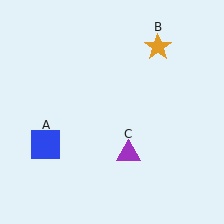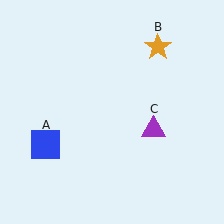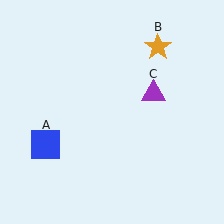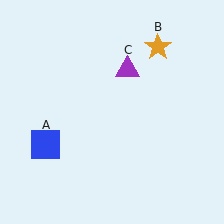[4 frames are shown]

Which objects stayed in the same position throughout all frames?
Blue square (object A) and orange star (object B) remained stationary.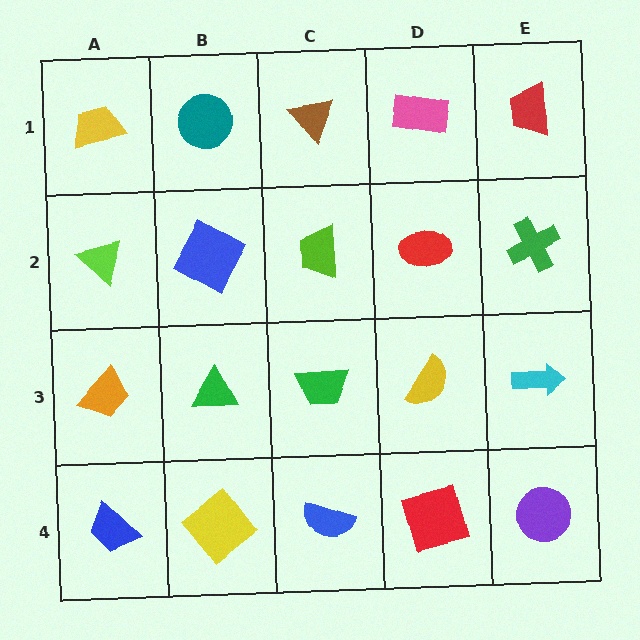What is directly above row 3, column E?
A green cross.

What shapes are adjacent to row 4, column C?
A green trapezoid (row 3, column C), a yellow diamond (row 4, column B), a red square (row 4, column D).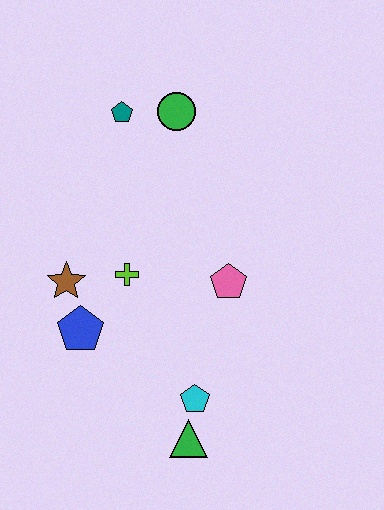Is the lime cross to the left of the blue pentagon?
No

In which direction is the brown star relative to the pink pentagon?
The brown star is to the left of the pink pentagon.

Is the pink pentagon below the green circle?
Yes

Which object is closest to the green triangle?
The cyan pentagon is closest to the green triangle.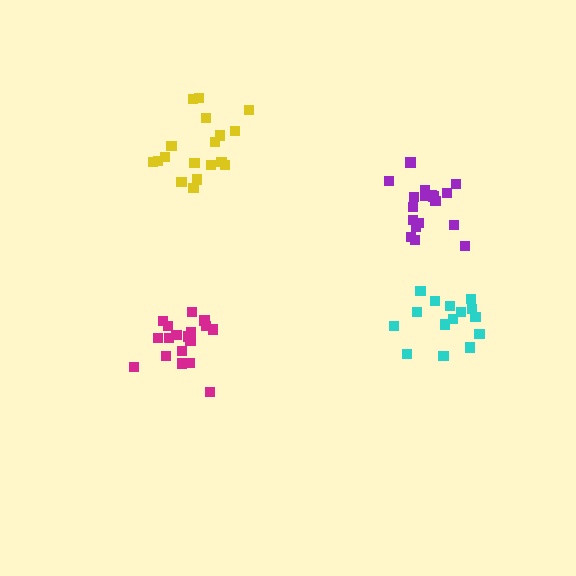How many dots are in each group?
Group 1: 18 dots, Group 2: 18 dots, Group 3: 18 dots, Group 4: 15 dots (69 total).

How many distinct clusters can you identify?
There are 4 distinct clusters.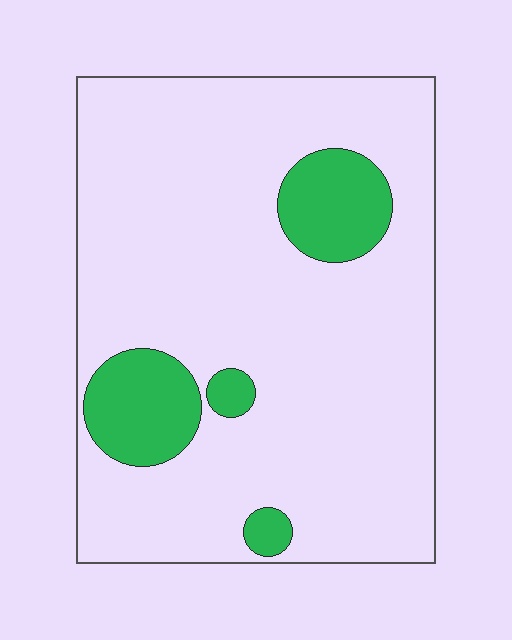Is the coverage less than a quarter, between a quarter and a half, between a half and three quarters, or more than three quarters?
Less than a quarter.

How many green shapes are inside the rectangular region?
4.